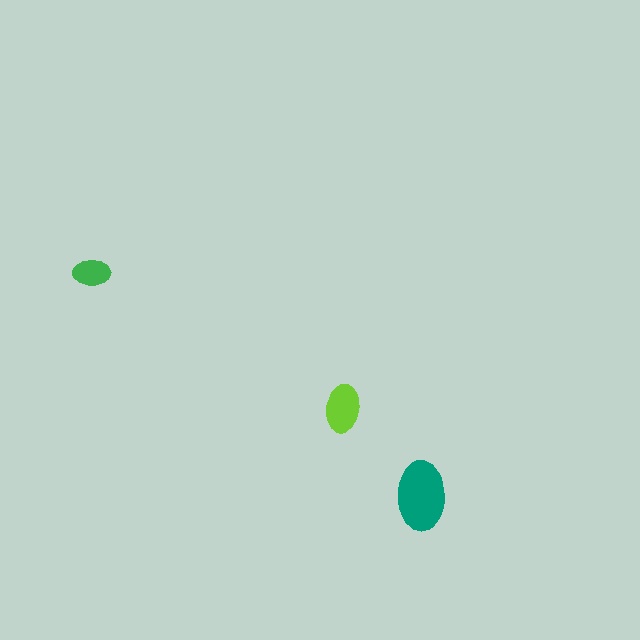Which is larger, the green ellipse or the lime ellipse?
The lime one.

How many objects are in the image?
There are 3 objects in the image.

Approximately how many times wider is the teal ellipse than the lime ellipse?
About 1.5 times wider.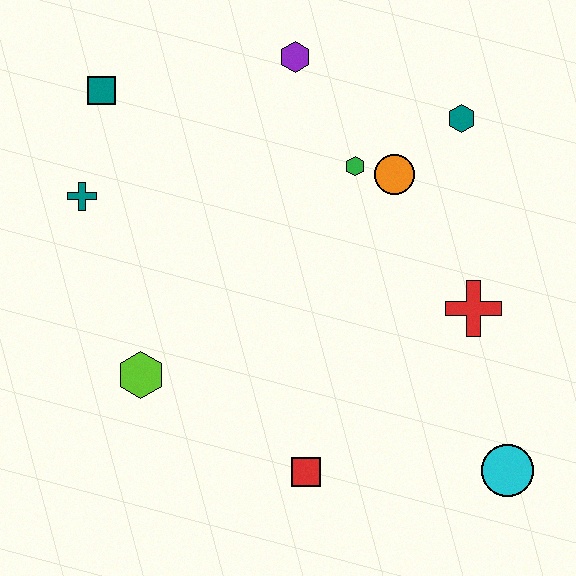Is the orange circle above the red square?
Yes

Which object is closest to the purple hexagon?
The green hexagon is closest to the purple hexagon.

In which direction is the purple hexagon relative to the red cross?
The purple hexagon is above the red cross.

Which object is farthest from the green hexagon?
The cyan circle is farthest from the green hexagon.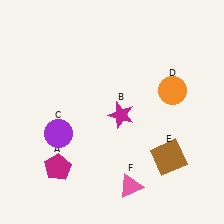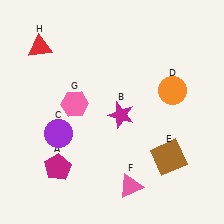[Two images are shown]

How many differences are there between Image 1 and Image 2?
There are 2 differences between the two images.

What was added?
A pink hexagon (G), a red triangle (H) were added in Image 2.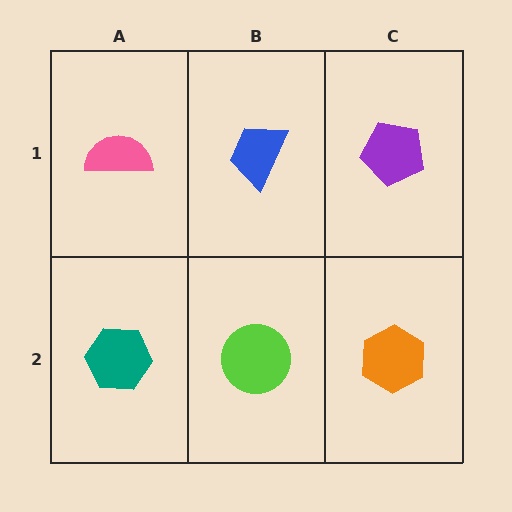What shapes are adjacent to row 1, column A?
A teal hexagon (row 2, column A), a blue trapezoid (row 1, column B).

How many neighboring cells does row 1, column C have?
2.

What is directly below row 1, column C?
An orange hexagon.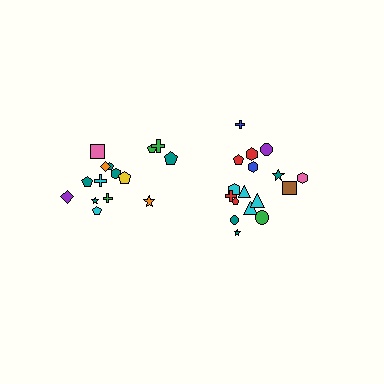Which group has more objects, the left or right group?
The right group.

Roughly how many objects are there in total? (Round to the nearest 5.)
Roughly 35 objects in total.